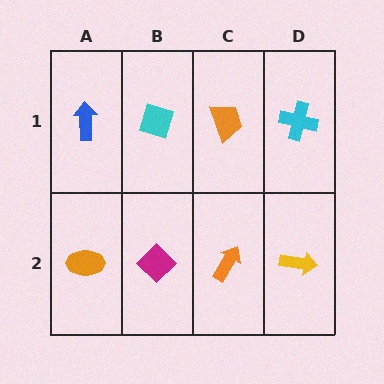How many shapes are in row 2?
4 shapes.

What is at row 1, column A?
A blue arrow.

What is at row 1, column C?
An orange trapezoid.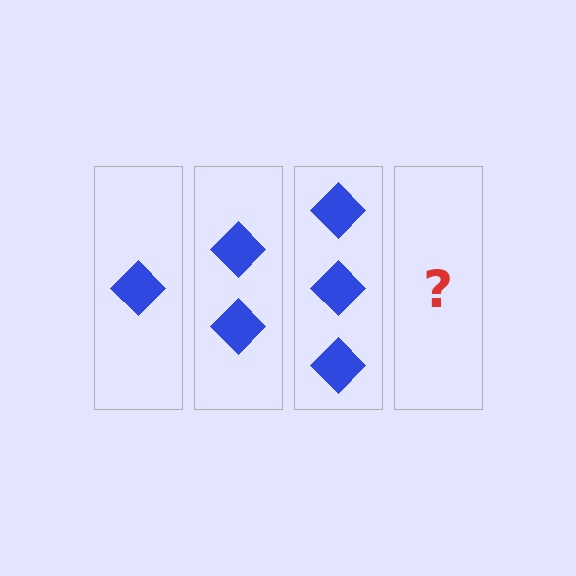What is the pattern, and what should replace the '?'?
The pattern is that each step adds one more diamond. The '?' should be 4 diamonds.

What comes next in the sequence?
The next element should be 4 diamonds.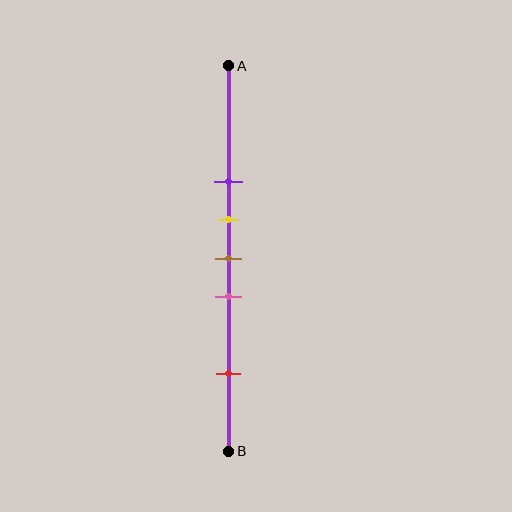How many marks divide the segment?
There are 5 marks dividing the segment.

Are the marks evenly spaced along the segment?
No, the marks are not evenly spaced.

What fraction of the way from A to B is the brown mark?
The brown mark is approximately 50% (0.5) of the way from A to B.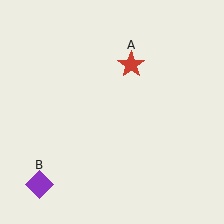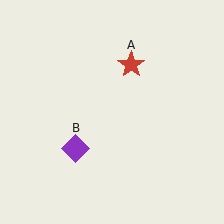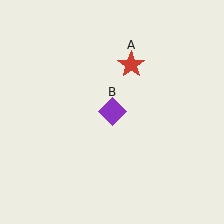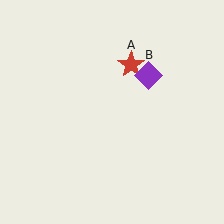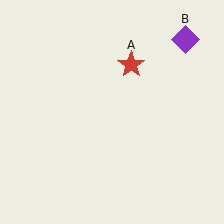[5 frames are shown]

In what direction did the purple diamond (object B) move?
The purple diamond (object B) moved up and to the right.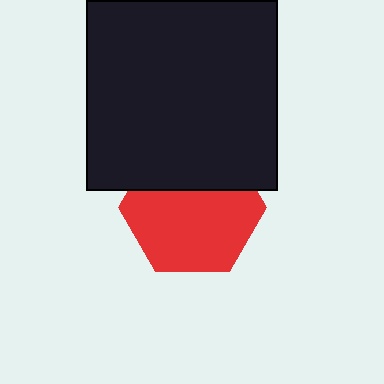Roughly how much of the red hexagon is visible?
Most of it is visible (roughly 66%).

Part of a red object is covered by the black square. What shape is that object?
It is a hexagon.